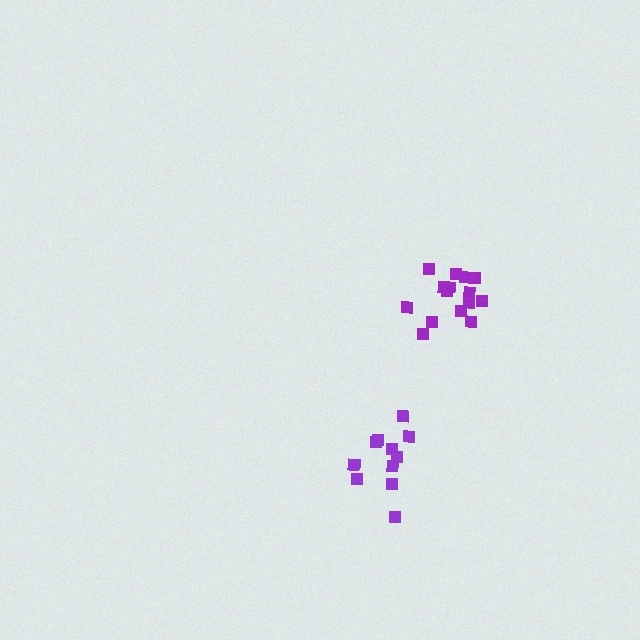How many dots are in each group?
Group 1: 15 dots, Group 2: 12 dots (27 total).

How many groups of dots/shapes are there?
There are 2 groups.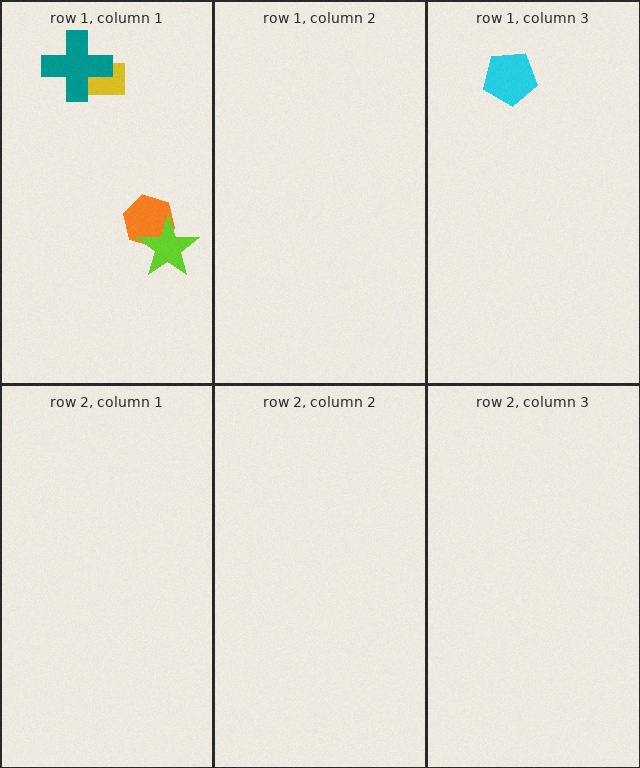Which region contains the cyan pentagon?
The row 1, column 3 region.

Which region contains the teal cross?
The row 1, column 1 region.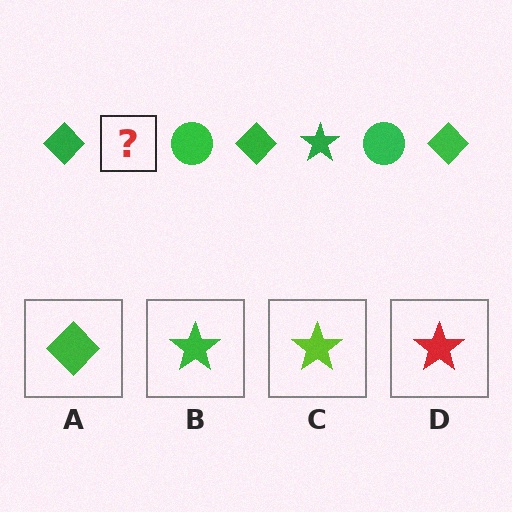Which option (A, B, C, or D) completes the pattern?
B.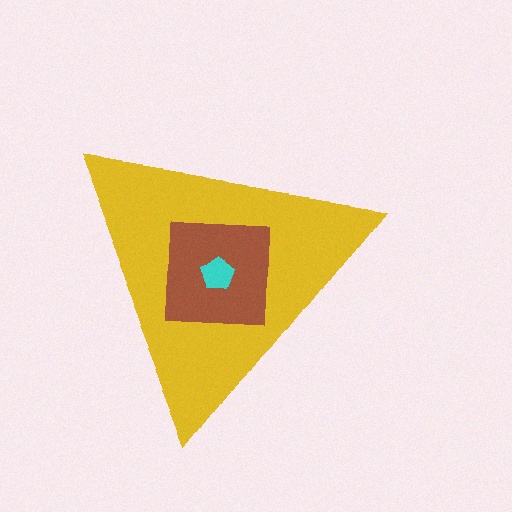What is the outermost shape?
The yellow triangle.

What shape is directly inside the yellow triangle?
The brown square.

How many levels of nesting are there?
3.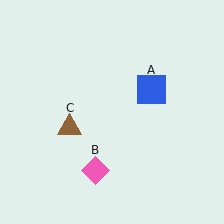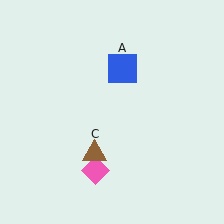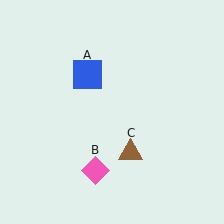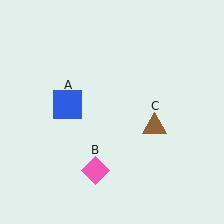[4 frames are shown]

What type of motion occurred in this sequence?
The blue square (object A), brown triangle (object C) rotated counterclockwise around the center of the scene.